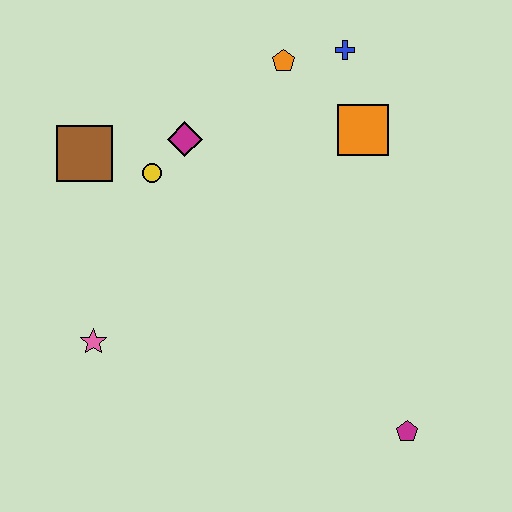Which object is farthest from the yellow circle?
The magenta pentagon is farthest from the yellow circle.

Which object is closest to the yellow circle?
The magenta diamond is closest to the yellow circle.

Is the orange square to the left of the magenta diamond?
No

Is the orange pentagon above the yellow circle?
Yes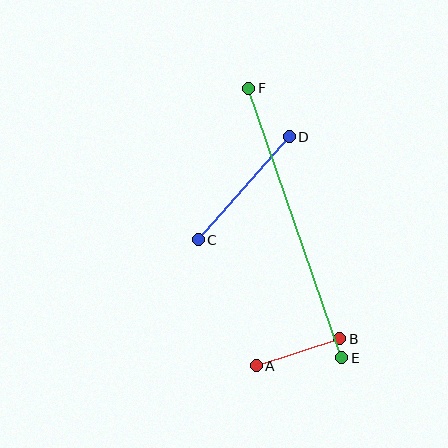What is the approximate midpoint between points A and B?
The midpoint is at approximately (298, 352) pixels.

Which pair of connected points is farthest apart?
Points E and F are farthest apart.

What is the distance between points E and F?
The distance is approximately 285 pixels.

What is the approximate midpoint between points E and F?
The midpoint is at approximately (295, 223) pixels.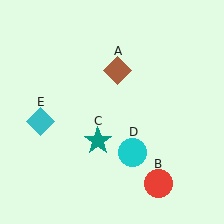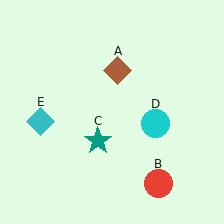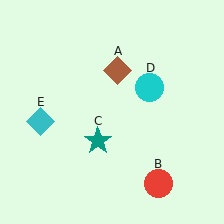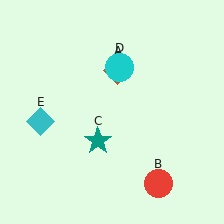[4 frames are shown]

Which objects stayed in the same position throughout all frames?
Brown diamond (object A) and red circle (object B) and teal star (object C) and cyan diamond (object E) remained stationary.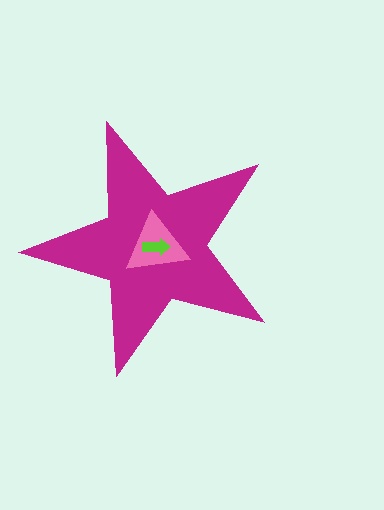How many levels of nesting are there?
3.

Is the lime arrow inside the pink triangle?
Yes.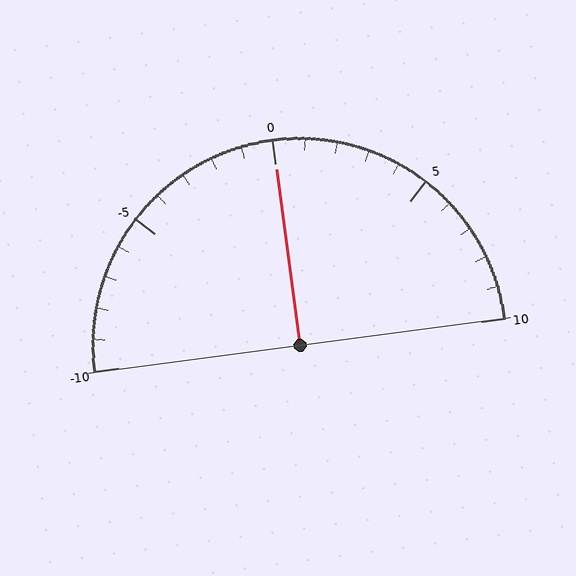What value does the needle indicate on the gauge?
The needle indicates approximately 0.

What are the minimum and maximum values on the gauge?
The gauge ranges from -10 to 10.